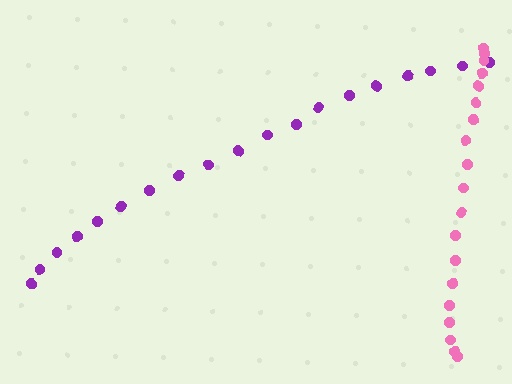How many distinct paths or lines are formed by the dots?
There are 2 distinct paths.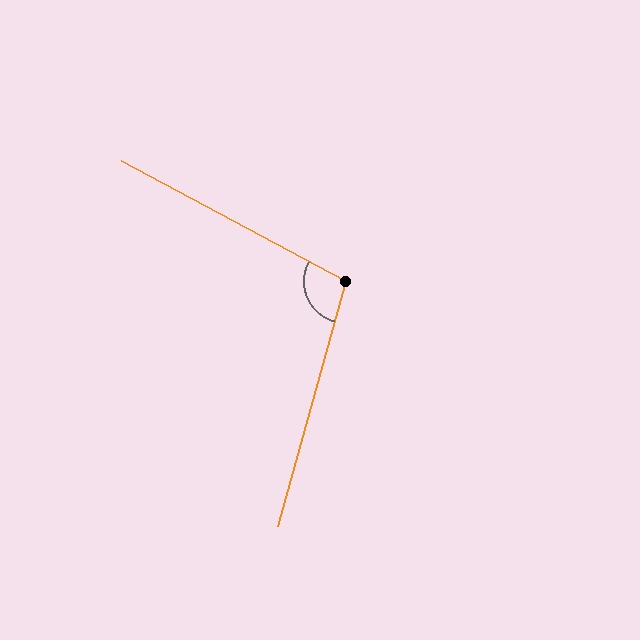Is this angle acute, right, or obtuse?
It is obtuse.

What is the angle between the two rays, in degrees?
Approximately 102 degrees.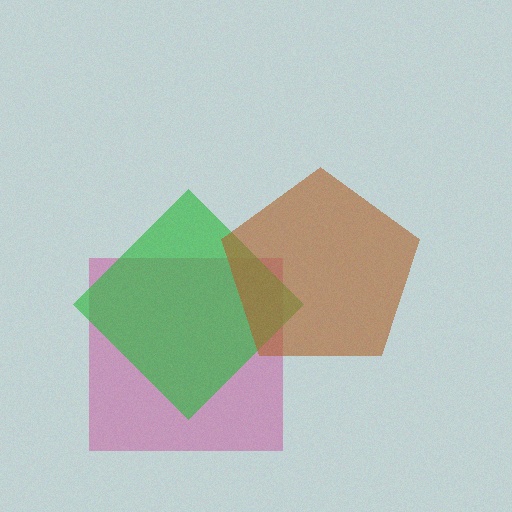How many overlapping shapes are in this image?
There are 3 overlapping shapes in the image.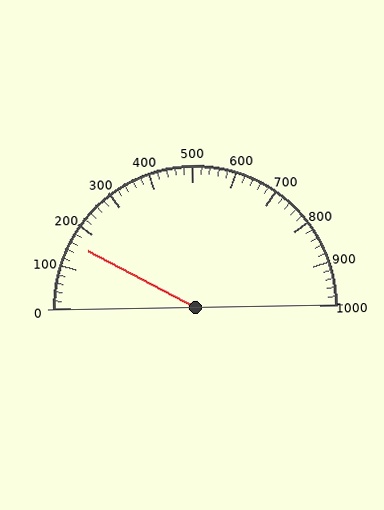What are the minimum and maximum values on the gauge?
The gauge ranges from 0 to 1000.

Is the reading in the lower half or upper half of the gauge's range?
The reading is in the lower half of the range (0 to 1000).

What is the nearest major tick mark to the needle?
The nearest major tick mark is 200.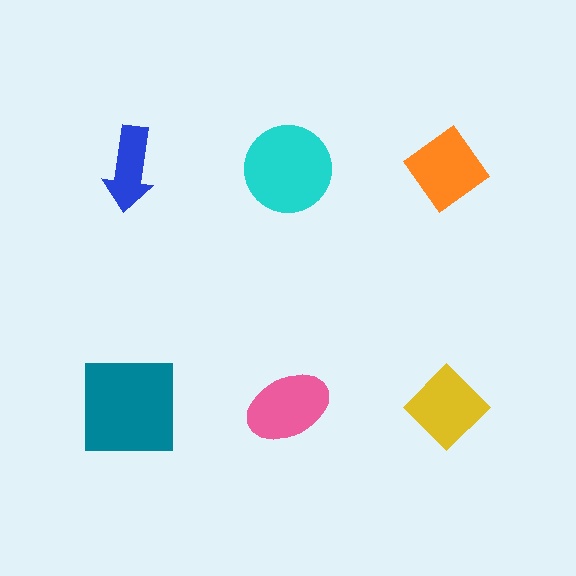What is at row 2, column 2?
A pink ellipse.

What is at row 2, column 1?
A teal square.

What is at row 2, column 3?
A yellow diamond.